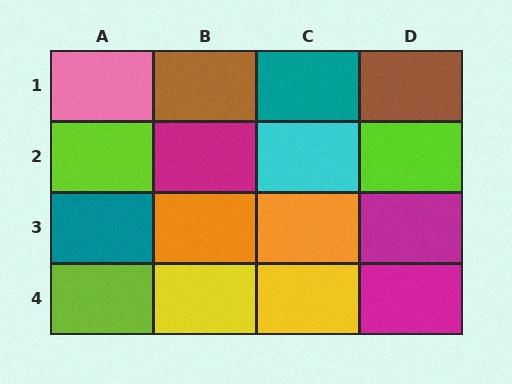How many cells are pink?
1 cell is pink.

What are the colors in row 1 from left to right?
Pink, brown, teal, brown.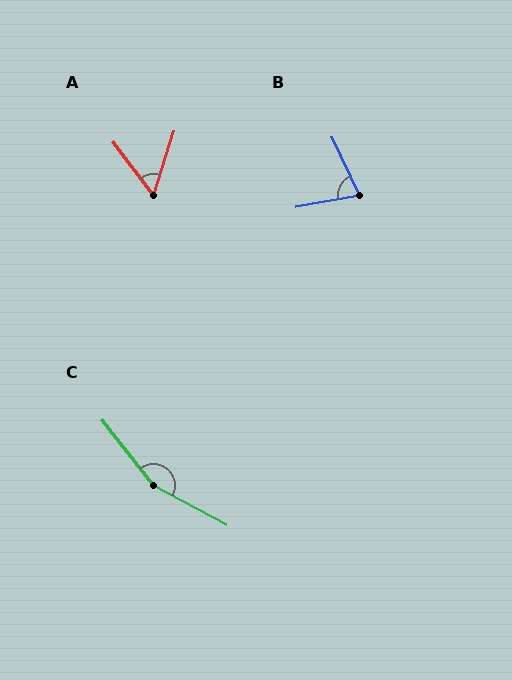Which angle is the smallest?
A, at approximately 55 degrees.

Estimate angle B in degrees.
Approximately 75 degrees.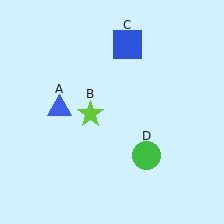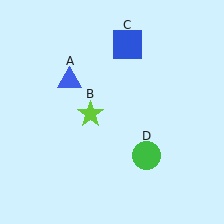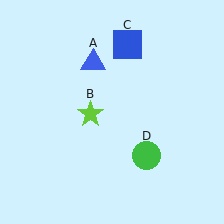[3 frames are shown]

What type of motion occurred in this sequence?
The blue triangle (object A) rotated clockwise around the center of the scene.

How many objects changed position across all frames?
1 object changed position: blue triangle (object A).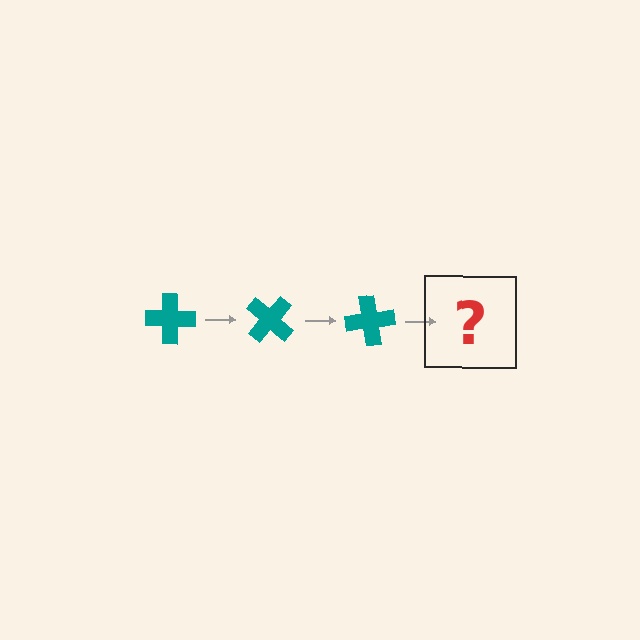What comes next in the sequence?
The next element should be a teal cross rotated 120 degrees.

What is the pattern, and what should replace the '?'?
The pattern is that the cross rotates 40 degrees each step. The '?' should be a teal cross rotated 120 degrees.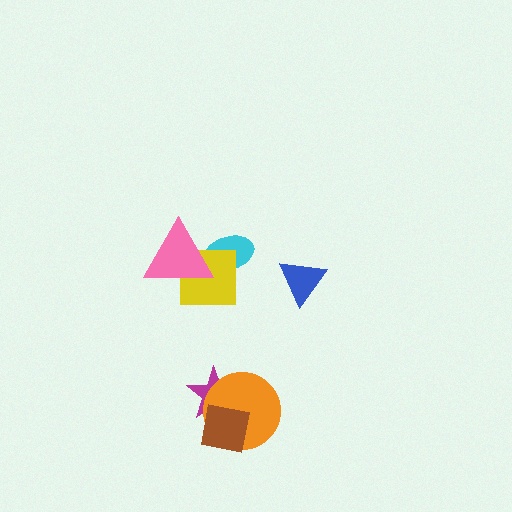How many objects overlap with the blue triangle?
0 objects overlap with the blue triangle.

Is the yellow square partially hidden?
Yes, it is partially covered by another shape.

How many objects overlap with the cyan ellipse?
2 objects overlap with the cyan ellipse.